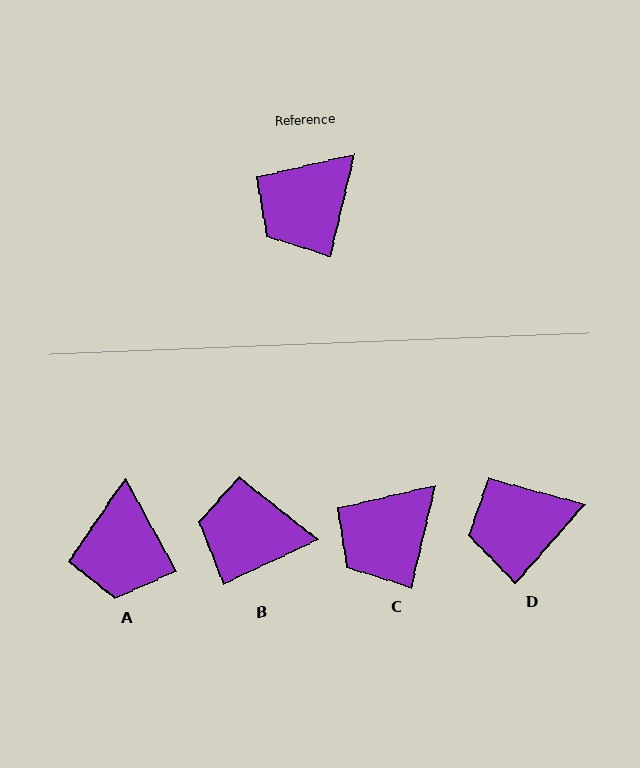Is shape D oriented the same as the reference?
No, it is off by about 28 degrees.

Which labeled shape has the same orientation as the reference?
C.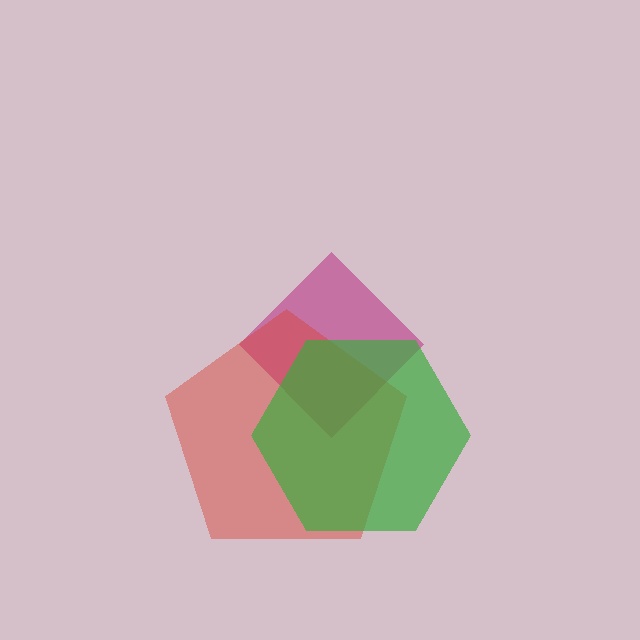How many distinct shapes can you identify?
There are 3 distinct shapes: a magenta diamond, a red pentagon, a green hexagon.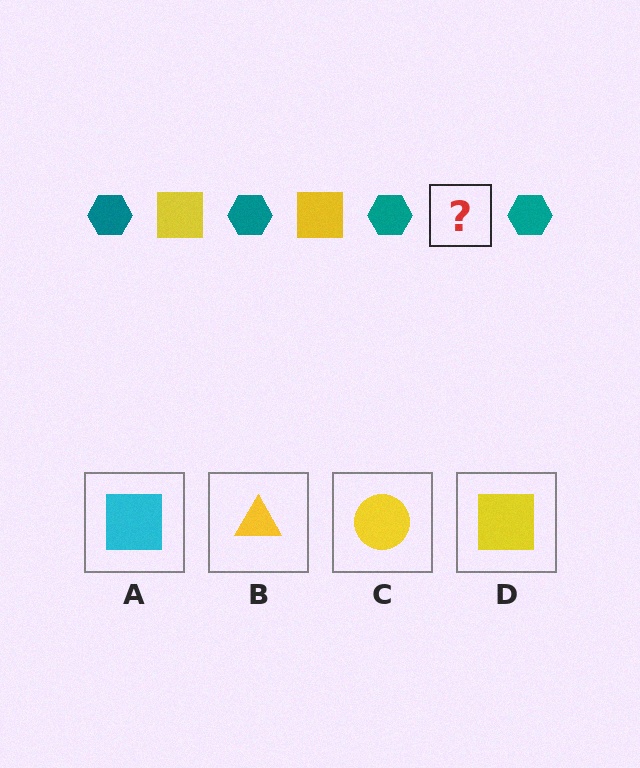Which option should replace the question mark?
Option D.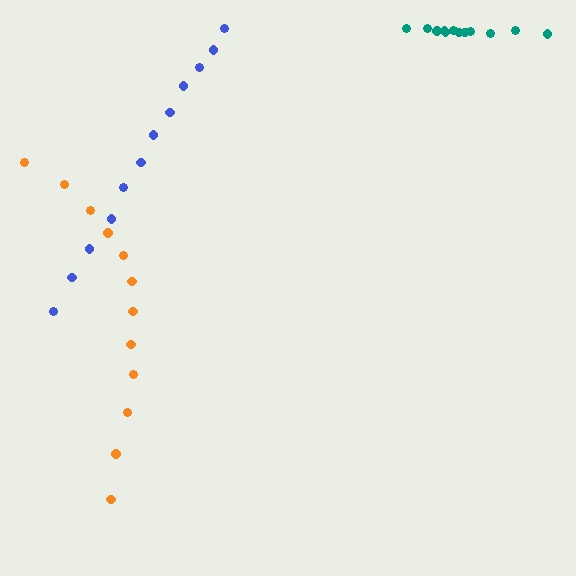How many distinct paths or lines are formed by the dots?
There are 3 distinct paths.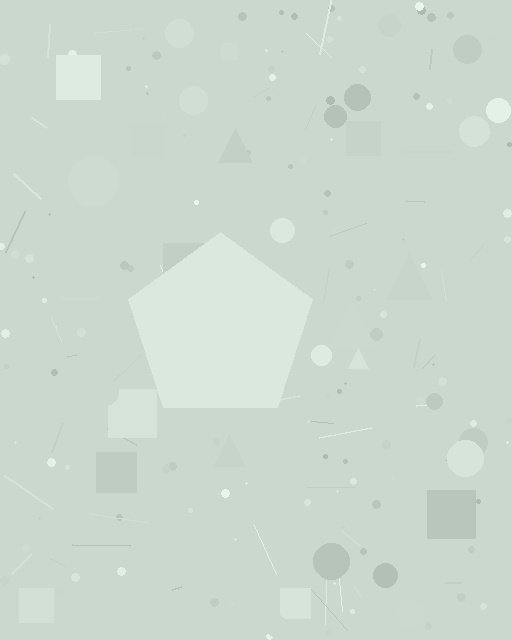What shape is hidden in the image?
A pentagon is hidden in the image.